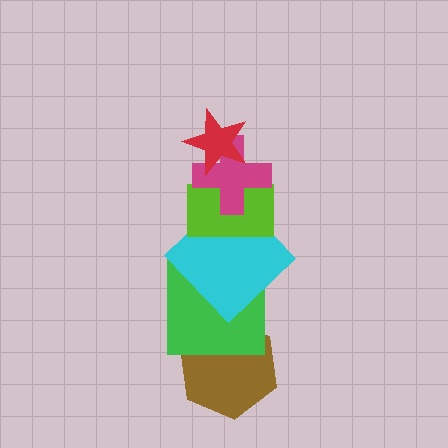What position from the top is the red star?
The red star is 1st from the top.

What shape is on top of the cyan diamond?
The lime rectangle is on top of the cyan diamond.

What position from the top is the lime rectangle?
The lime rectangle is 3rd from the top.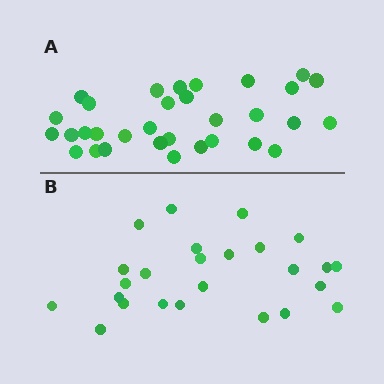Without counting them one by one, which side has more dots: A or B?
Region A (the top region) has more dots.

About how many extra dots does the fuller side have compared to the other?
Region A has roughly 8 or so more dots than region B.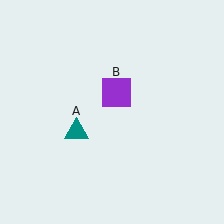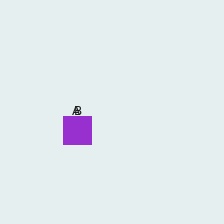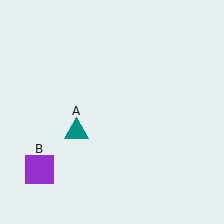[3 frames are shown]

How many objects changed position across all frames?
1 object changed position: purple square (object B).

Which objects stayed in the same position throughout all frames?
Teal triangle (object A) remained stationary.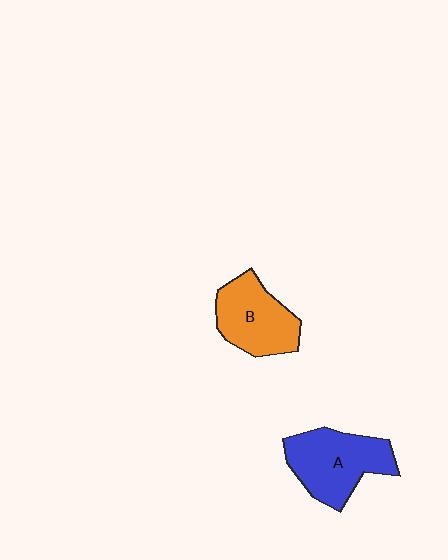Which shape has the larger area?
Shape A (blue).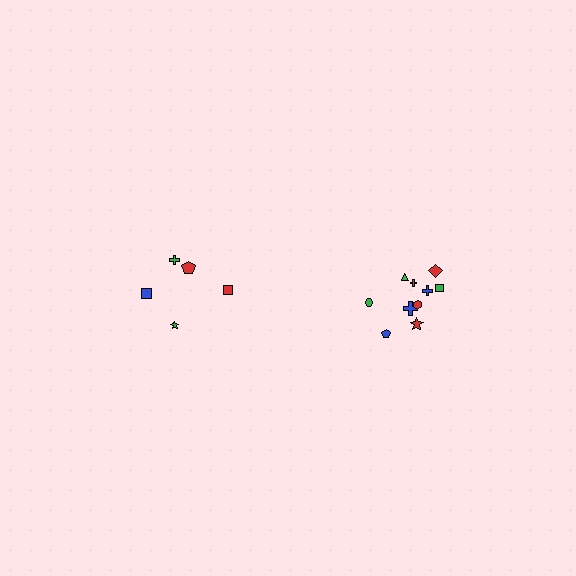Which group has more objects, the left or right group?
The right group.